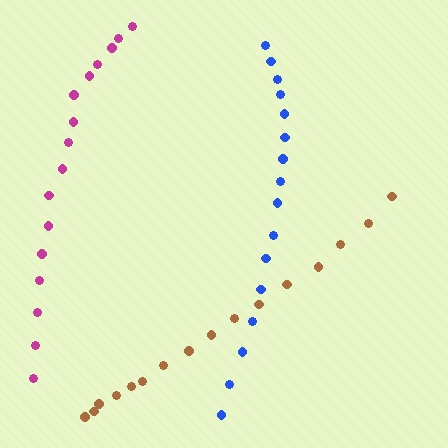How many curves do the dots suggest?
There are 3 distinct paths.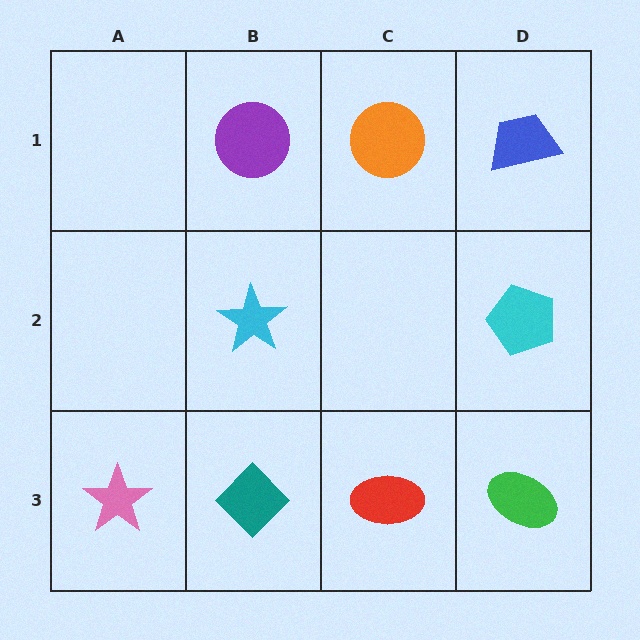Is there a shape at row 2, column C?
No, that cell is empty.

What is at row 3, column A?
A pink star.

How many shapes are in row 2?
2 shapes.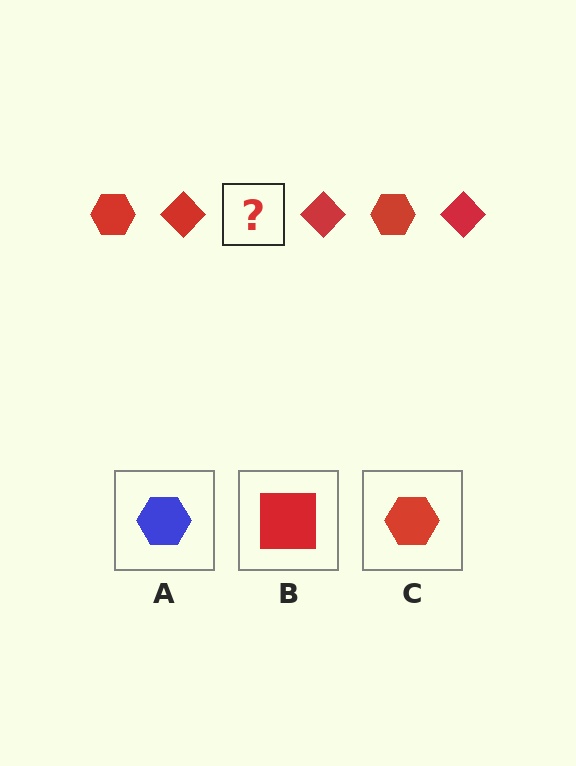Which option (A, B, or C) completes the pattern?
C.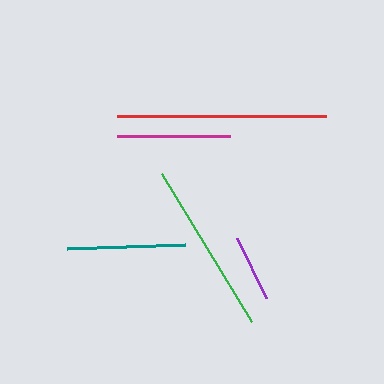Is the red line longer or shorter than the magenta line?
The red line is longer than the magenta line.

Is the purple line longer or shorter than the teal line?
The teal line is longer than the purple line.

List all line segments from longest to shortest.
From longest to shortest: red, green, teal, magenta, purple.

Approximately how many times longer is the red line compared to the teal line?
The red line is approximately 1.8 times the length of the teal line.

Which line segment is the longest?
The red line is the longest at approximately 210 pixels.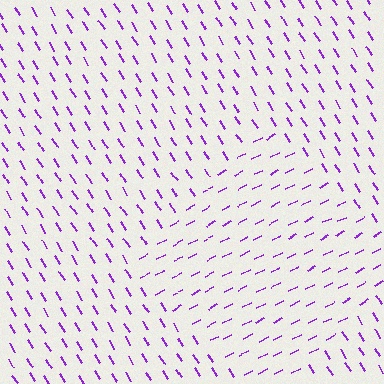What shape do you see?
I see a diamond.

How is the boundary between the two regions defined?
The boundary is defined purely by a change in line orientation (approximately 84 degrees difference). All lines are the same color and thickness.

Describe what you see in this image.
The image is filled with small purple line segments. A diamond region in the image has lines oriented differently from the surrounding lines, creating a visible texture boundary.